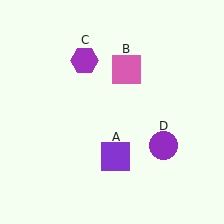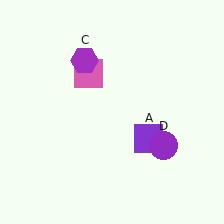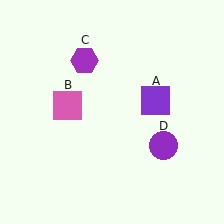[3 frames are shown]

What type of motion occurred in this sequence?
The purple square (object A), pink square (object B) rotated counterclockwise around the center of the scene.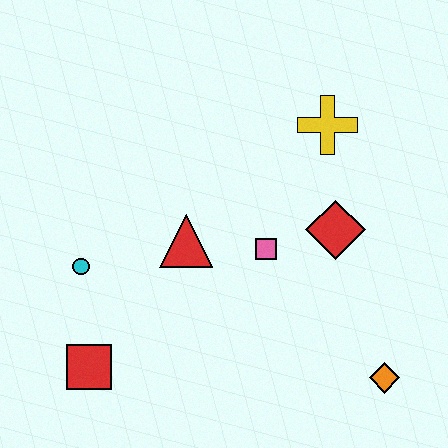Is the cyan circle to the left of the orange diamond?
Yes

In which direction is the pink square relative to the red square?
The pink square is to the right of the red square.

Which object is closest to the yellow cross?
The red diamond is closest to the yellow cross.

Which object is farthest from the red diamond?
The red square is farthest from the red diamond.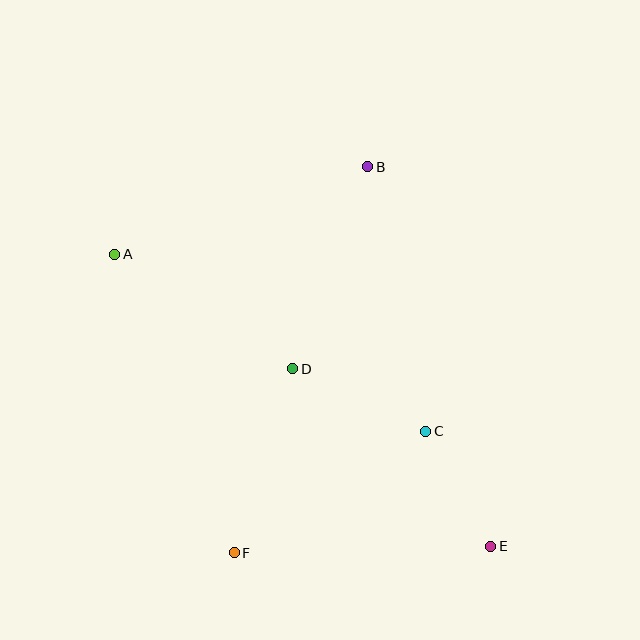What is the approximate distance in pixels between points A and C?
The distance between A and C is approximately 358 pixels.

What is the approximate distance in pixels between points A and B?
The distance between A and B is approximately 267 pixels.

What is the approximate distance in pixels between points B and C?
The distance between B and C is approximately 271 pixels.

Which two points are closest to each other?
Points C and E are closest to each other.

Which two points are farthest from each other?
Points A and E are farthest from each other.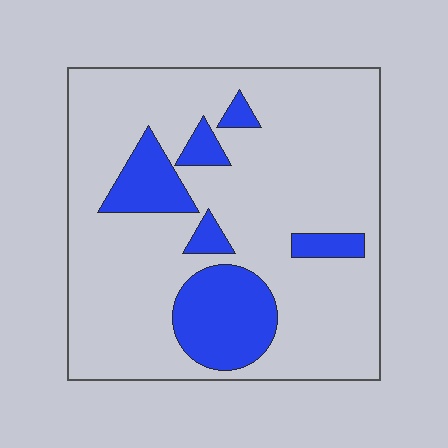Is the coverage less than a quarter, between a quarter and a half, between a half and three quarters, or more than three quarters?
Less than a quarter.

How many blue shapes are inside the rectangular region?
6.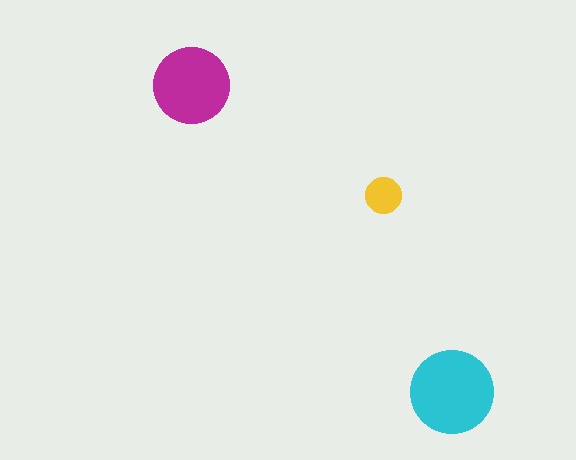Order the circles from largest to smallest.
the cyan one, the magenta one, the yellow one.